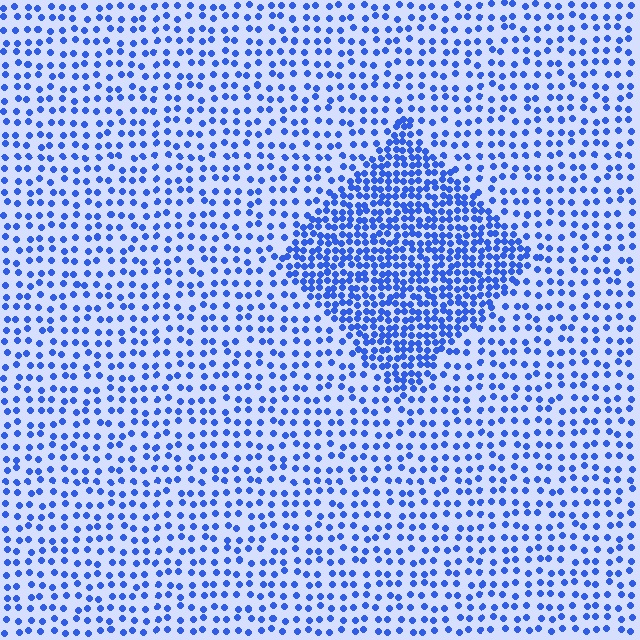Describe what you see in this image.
The image contains small blue elements arranged at two different densities. A diamond-shaped region is visible where the elements are more densely packed than the surrounding area.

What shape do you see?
I see a diamond.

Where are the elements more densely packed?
The elements are more densely packed inside the diamond boundary.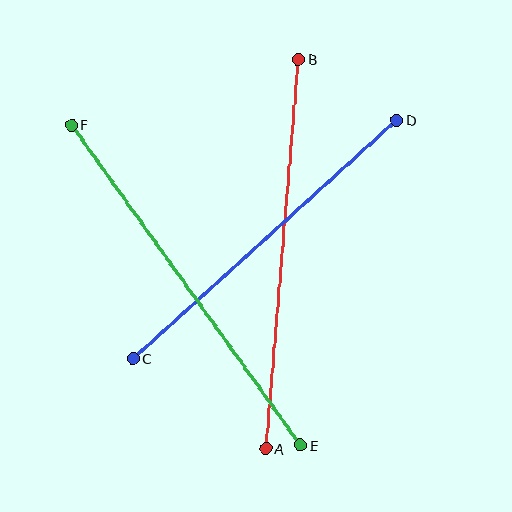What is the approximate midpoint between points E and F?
The midpoint is at approximately (186, 285) pixels.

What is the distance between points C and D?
The distance is approximately 355 pixels.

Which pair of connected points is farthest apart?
Points E and F are farthest apart.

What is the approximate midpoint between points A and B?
The midpoint is at approximately (282, 254) pixels.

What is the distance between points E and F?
The distance is approximately 394 pixels.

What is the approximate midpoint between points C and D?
The midpoint is at approximately (265, 239) pixels.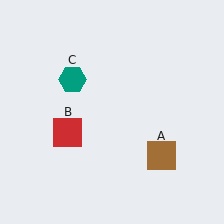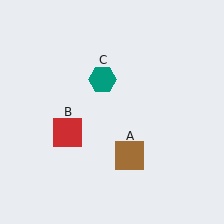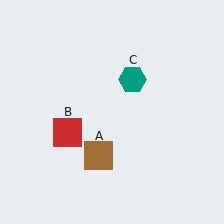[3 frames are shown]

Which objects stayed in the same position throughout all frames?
Red square (object B) remained stationary.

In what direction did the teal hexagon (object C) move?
The teal hexagon (object C) moved right.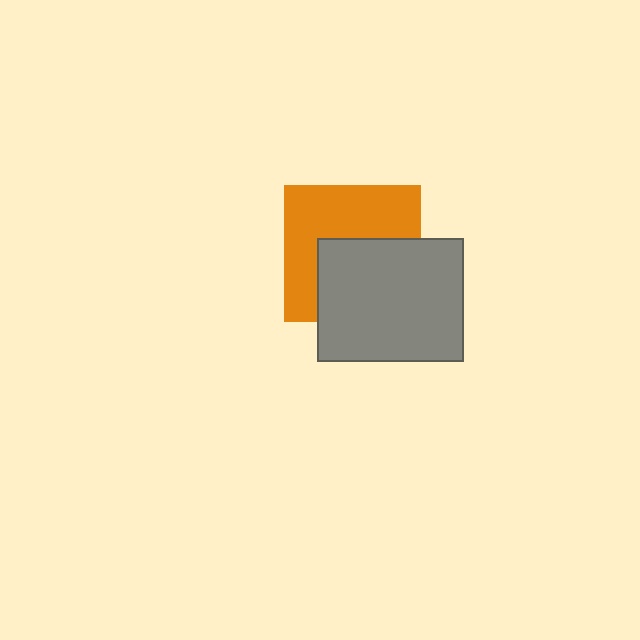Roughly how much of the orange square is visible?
About half of it is visible (roughly 53%).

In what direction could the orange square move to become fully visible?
The orange square could move up. That would shift it out from behind the gray rectangle entirely.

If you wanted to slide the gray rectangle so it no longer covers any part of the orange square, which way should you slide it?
Slide it down — that is the most direct way to separate the two shapes.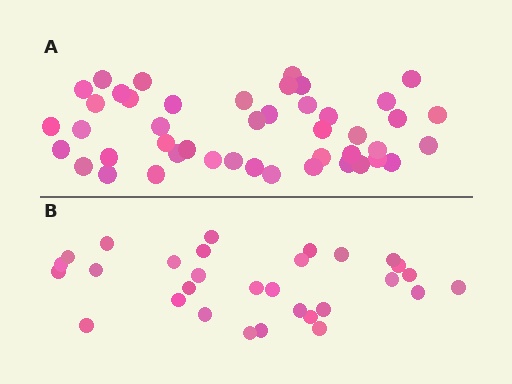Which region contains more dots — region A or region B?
Region A (the top region) has more dots.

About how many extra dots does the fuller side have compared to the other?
Region A has approximately 15 more dots than region B.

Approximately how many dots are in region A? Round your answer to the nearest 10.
About 40 dots. (The exact count is 45, which rounds to 40.)